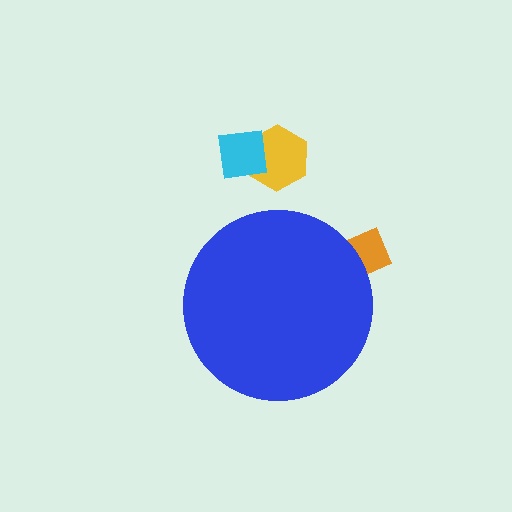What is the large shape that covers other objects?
A blue circle.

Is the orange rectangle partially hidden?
Yes, the orange rectangle is partially hidden behind the blue circle.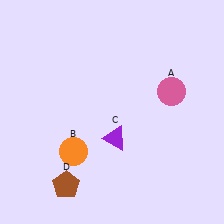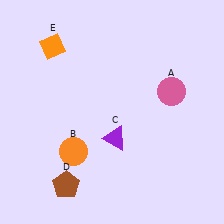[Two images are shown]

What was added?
An orange diamond (E) was added in Image 2.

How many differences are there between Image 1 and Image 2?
There is 1 difference between the two images.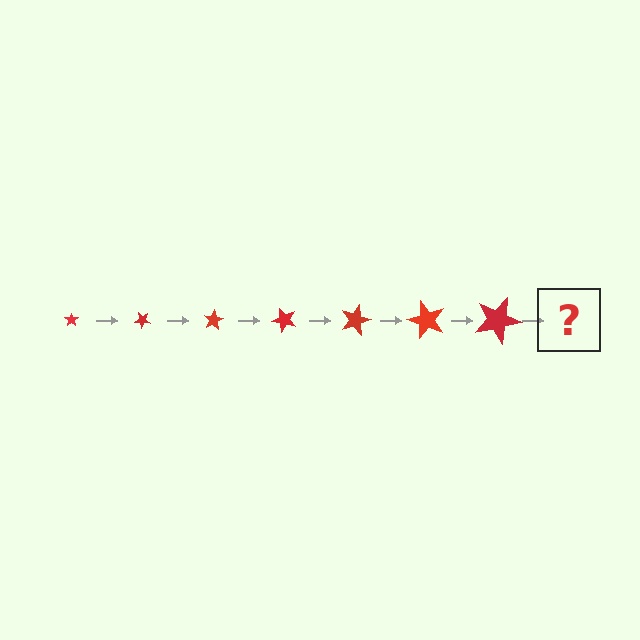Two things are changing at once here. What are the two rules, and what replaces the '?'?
The two rules are that the star grows larger each step and it rotates 40 degrees each step. The '?' should be a star, larger than the previous one and rotated 280 degrees from the start.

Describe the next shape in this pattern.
It should be a star, larger than the previous one and rotated 280 degrees from the start.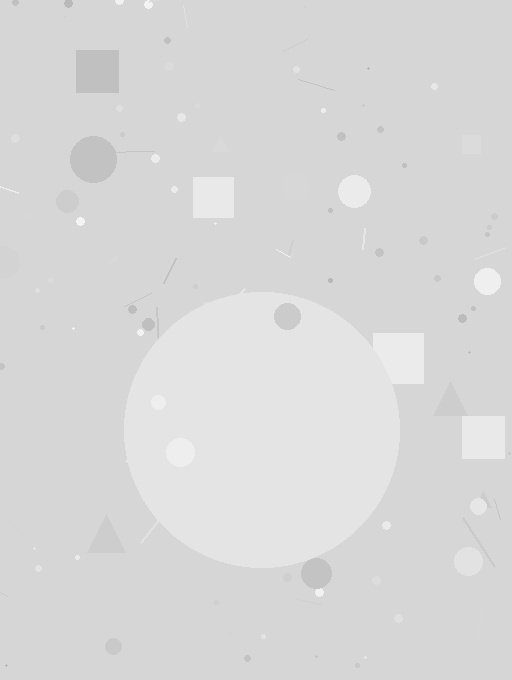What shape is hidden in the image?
A circle is hidden in the image.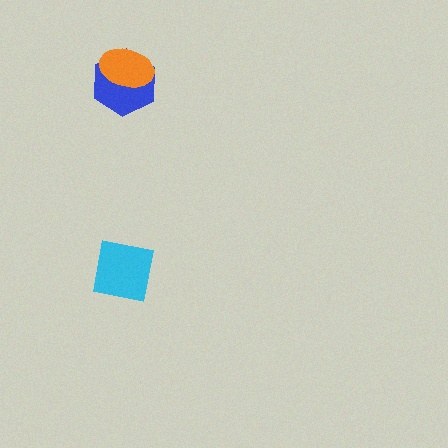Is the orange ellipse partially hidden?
No, no other shape covers it.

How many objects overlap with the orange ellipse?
1 object overlaps with the orange ellipse.